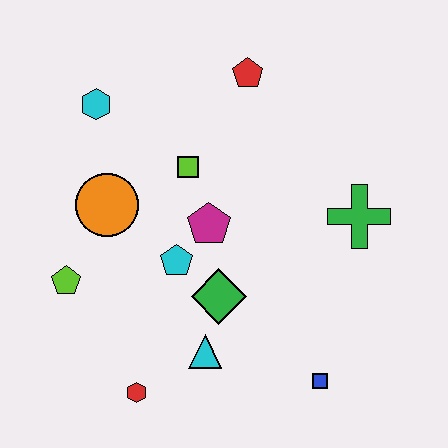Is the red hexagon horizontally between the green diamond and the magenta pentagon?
No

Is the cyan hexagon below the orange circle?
No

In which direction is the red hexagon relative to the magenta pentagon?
The red hexagon is below the magenta pentagon.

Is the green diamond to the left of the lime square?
No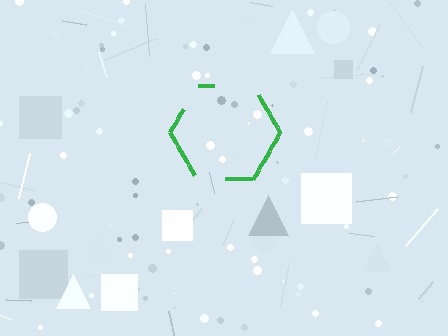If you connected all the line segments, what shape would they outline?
They would outline a hexagon.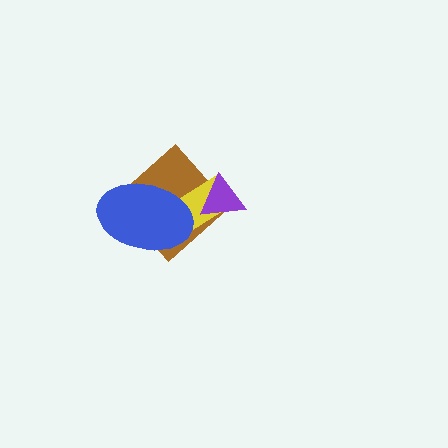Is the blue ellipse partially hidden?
No, no other shape covers it.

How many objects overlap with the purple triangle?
2 objects overlap with the purple triangle.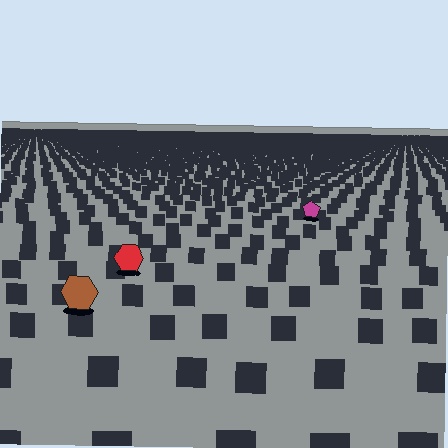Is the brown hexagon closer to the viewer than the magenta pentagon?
Yes. The brown hexagon is closer — you can tell from the texture gradient: the ground texture is coarser near it.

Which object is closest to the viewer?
The brown hexagon is closest. The texture marks near it are larger and more spread out.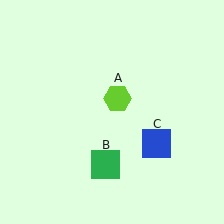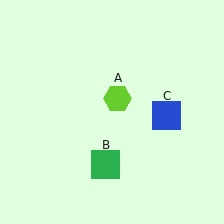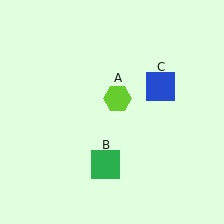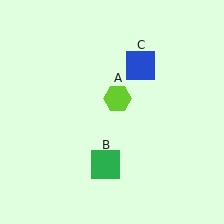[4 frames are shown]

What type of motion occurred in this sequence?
The blue square (object C) rotated counterclockwise around the center of the scene.